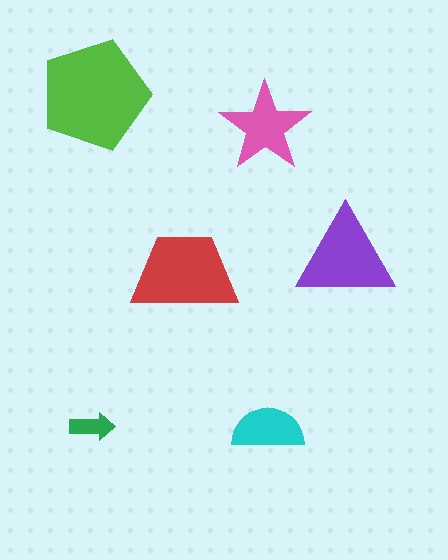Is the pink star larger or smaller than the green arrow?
Larger.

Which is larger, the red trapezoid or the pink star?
The red trapezoid.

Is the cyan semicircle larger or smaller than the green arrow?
Larger.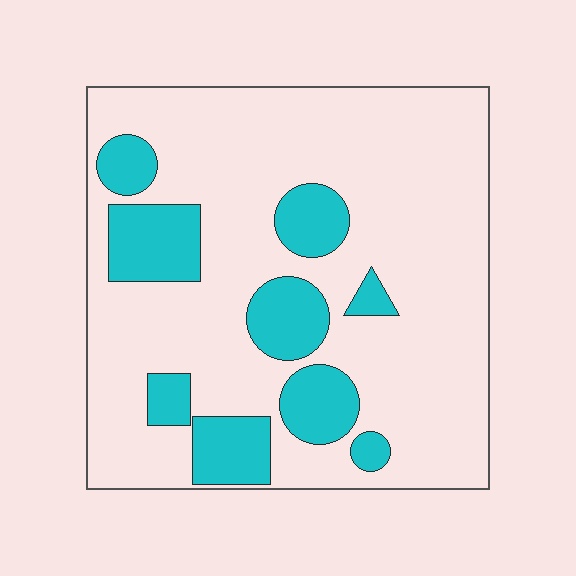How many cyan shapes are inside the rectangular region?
9.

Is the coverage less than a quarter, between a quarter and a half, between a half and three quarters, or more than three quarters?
Less than a quarter.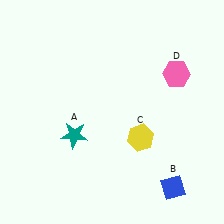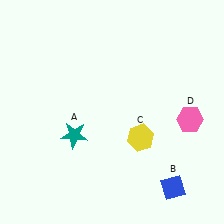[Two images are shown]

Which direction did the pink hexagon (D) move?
The pink hexagon (D) moved down.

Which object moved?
The pink hexagon (D) moved down.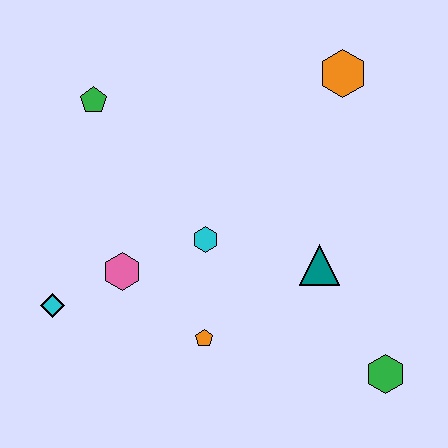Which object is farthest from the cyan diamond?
The orange hexagon is farthest from the cyan diamond.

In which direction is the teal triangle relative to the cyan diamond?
The teal triangle is to the right of the cyan diamond.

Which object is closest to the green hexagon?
The teal triangle is closest to the green hexagon.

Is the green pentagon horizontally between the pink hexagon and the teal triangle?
No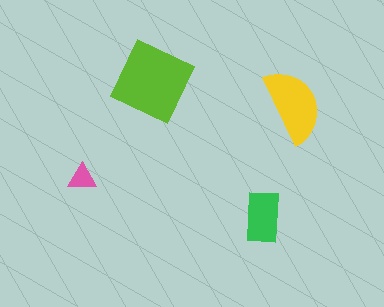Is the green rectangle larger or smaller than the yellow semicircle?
Smaller.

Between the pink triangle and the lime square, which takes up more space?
The lime square.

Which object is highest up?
The lime square is topmost.